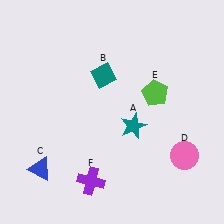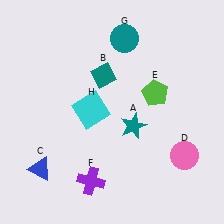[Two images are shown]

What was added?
A teal circle (G), a cyan square (H) were added in Image 2.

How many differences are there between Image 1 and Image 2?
There are 2 differences between the two images.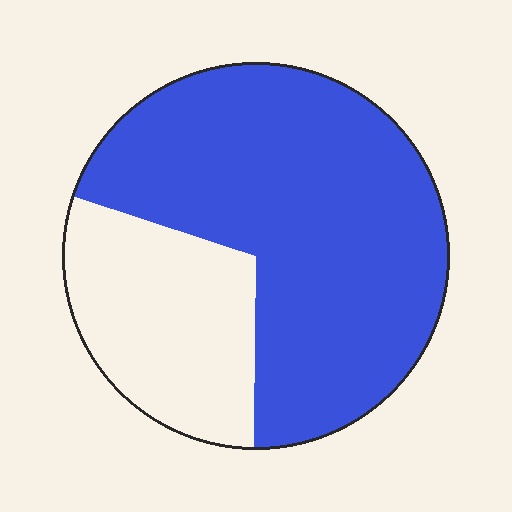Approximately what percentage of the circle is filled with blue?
Approximately 70%.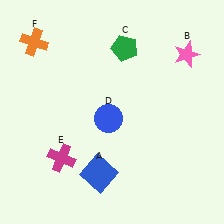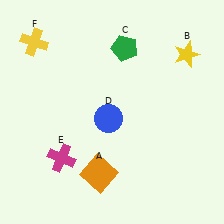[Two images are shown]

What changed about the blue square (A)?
In Image 1, A is blue. In Image 2, it changed to orange.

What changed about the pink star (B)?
In Image 1, B is pink. In Image 2, it changed to yellow.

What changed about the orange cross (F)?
In Image 1, F is orange. In Image 2, it changed to yellow.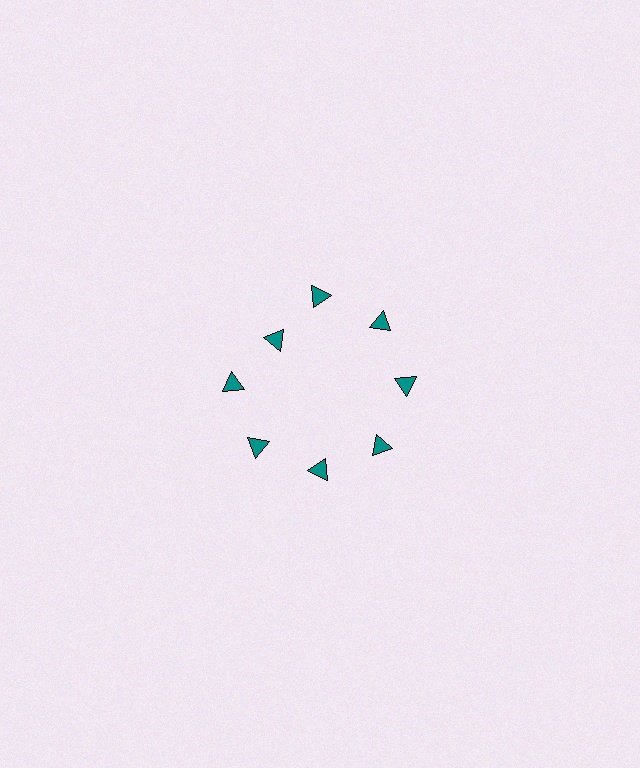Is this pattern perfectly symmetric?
No. The 8 teal triangles are arranged in a ring, but one element near the 10 o'clock position is pulled inward toward the center, breaking the 8-fold rotational symmetry.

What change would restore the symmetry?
The symmetry would be restored by moving it outward, back onto the ring so that all 8 triangles sit at equal angles and equal distance from the center.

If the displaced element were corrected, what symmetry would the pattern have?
It would have 8-fold rotational symmetry — the pattern would map onto itself every 45 degrees.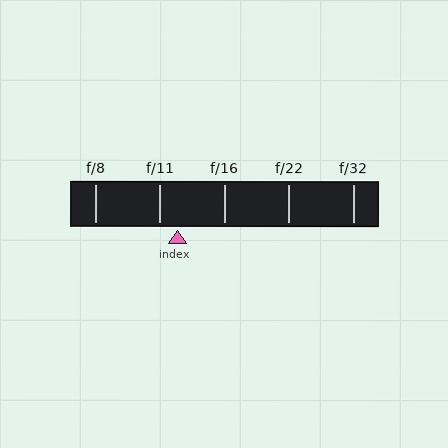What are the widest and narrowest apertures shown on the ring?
The widest aperture shown is f/8 and the narrowest is f/32.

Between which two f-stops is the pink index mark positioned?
The index mark is between f/11 and f/16.